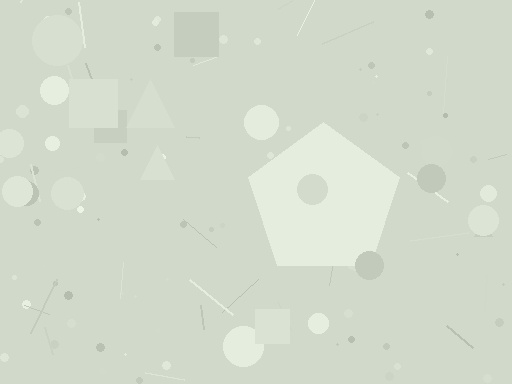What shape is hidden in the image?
A pentagon is hidden in the image.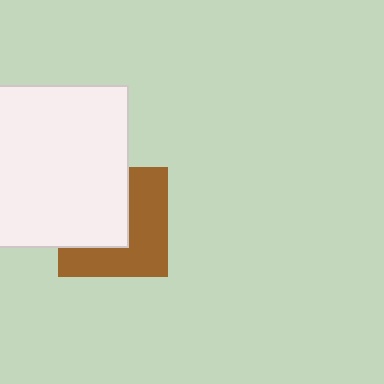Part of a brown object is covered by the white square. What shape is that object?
It is a square.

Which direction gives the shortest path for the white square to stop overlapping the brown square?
Moving toward the upper-left gives the shortest separation.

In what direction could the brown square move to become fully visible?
The brown square could move toward the lower-right. That would shift it out from behind the white square entirely.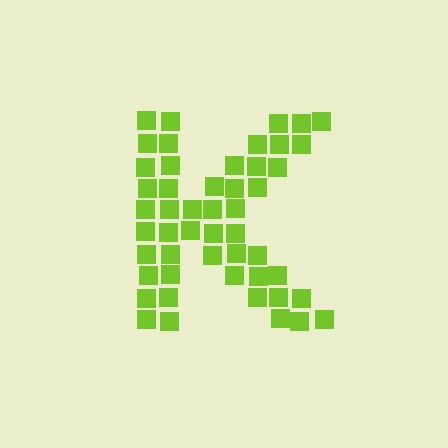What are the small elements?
The small elements are squares.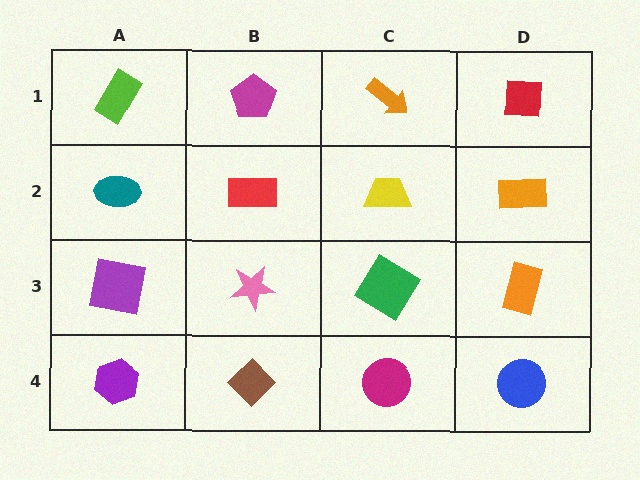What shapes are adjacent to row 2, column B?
A magenta pentagon (row 1, column B), a pink star (row 3, column B), a teal ellipse (row 2, column A), a yellow trapezoid (row 2, column C).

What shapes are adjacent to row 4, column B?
A pink star (row 3, column B), a purple hexagon (row 4, column A), a magenta circle (row 4, column C).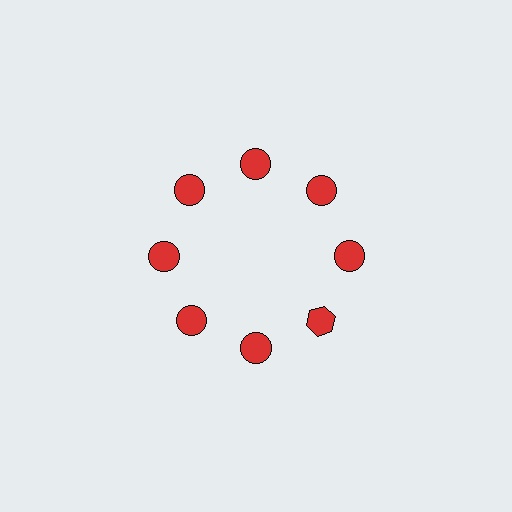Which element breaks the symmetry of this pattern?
The red hexagon at roughly the 4 o'clock position breaks the symmetry. All other shapes are red circles.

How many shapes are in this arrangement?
There are 8 shapes arranged in a ring pattern.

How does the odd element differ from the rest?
It has a different shape: hexagon instead of circle.